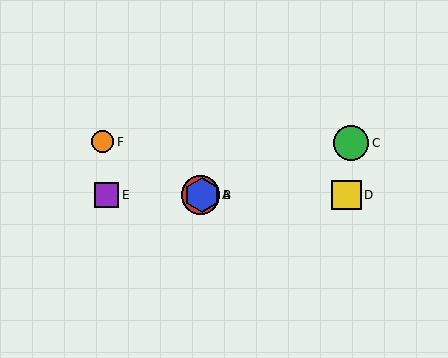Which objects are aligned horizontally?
Objects A, B, D, E are aligned horizontally.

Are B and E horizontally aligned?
Yes, both are at y≈195.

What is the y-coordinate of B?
Object B is at y≈195.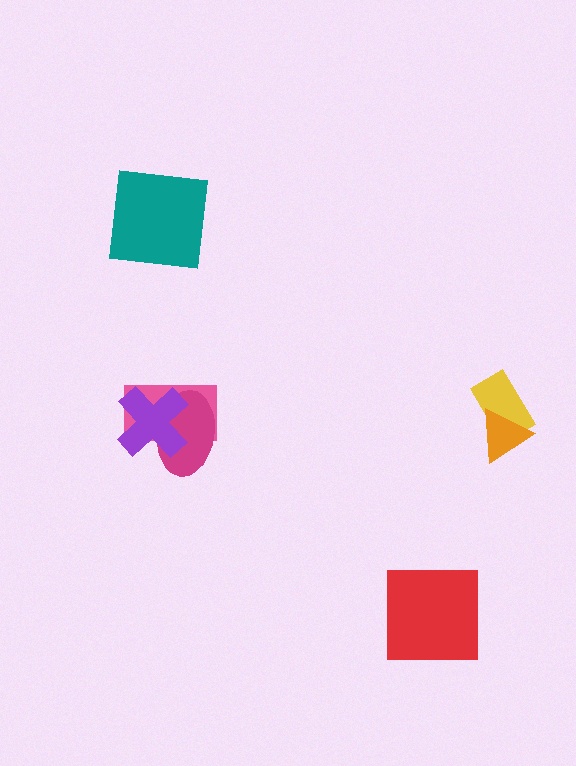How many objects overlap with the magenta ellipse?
2 objects overlap with the magenta ellipse.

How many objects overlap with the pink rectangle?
2 objects overlap with the pink rectangle.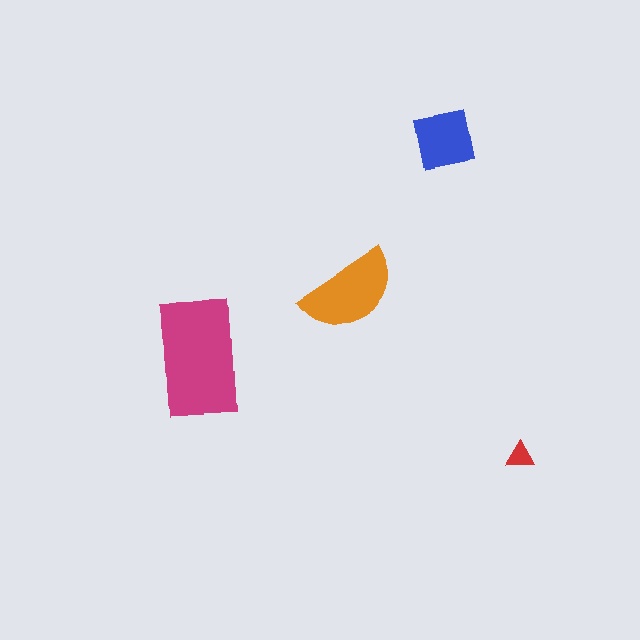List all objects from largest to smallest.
The magenta rectangle, the orange semicircle, the blue square, the red triangle.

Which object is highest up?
The blue square is topmost.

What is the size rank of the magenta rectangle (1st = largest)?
1st.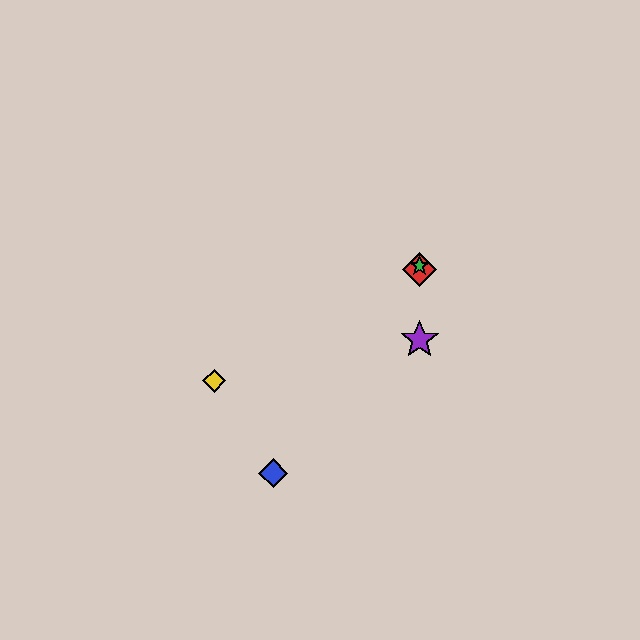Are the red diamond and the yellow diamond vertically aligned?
No, the red diamond is at x≈420 and the yellow diamond is at x≈214.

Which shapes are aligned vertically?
The red diamond, the green star, the purple star are aligned vertically.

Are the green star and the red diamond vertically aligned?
Yes, both are at x≈420.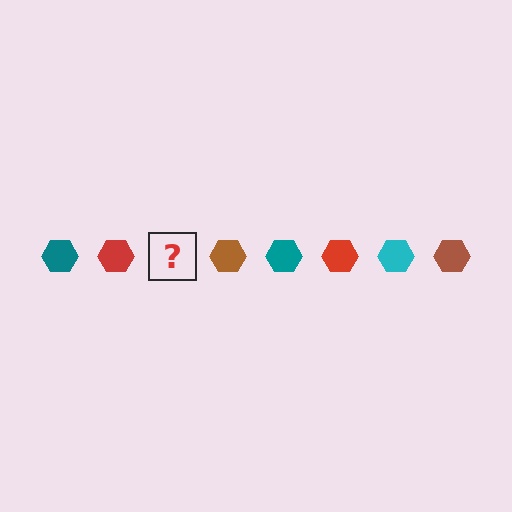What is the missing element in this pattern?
The missing element is a cyan hexagon.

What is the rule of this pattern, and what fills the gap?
The rule is that the pattern cycles through teal, red, cyan, brown hexagons. The gap should be filled with a cyan hexagon.